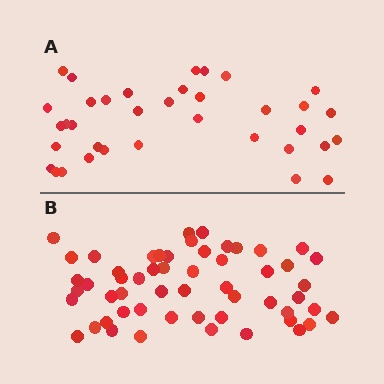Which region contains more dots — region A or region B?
Region B (the bottom region) has more dots.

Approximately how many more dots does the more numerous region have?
Region B has approximately 20 more dots than region A.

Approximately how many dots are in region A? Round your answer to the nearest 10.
About 40 dots. (The exact count is 36, which rounds to 40.)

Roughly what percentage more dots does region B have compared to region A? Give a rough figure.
About 55% more.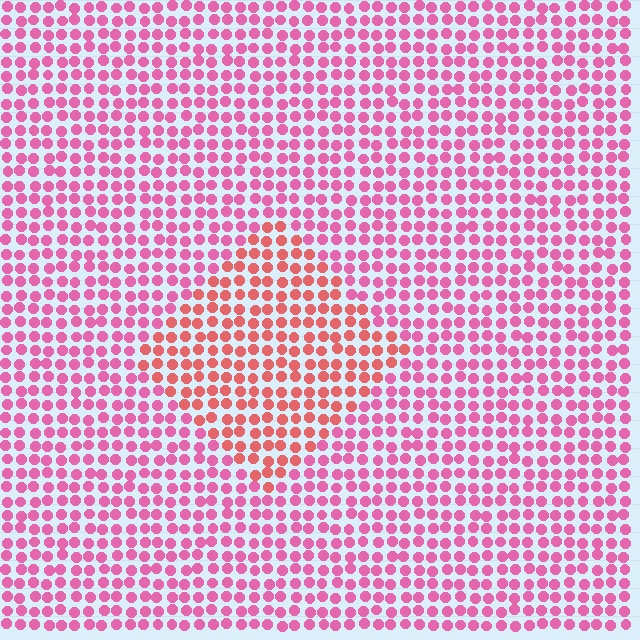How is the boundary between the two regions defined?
The boundary is defined purely by a slight shift in hue (about 32 degrees). Spacing, size, and orientation are identical on both sides.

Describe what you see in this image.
The image is filled with small pink elements in a uniform arrangement. A diamond-shaped region is visible where the elements are tinted to a slightly different hue, forming a subtle color boundary.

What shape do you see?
I see a diamond.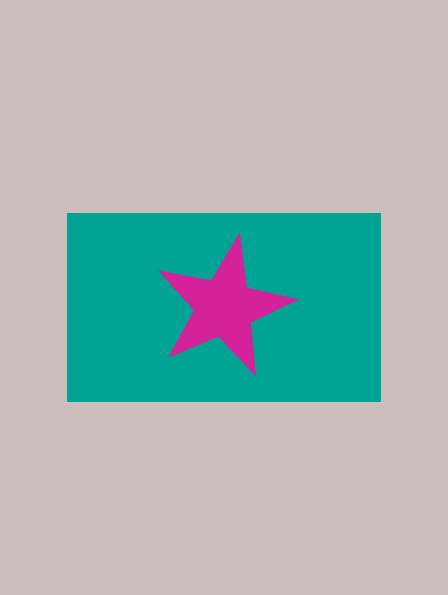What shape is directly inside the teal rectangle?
The magenta star.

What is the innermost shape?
The magenta star.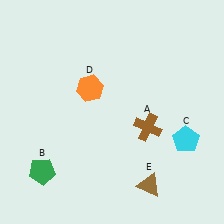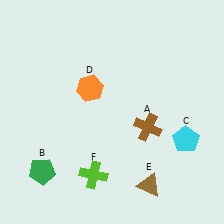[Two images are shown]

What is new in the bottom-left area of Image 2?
A lime cross (F) was added in the bottom-left area of Image 2.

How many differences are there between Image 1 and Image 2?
There is 1 difference between the two images.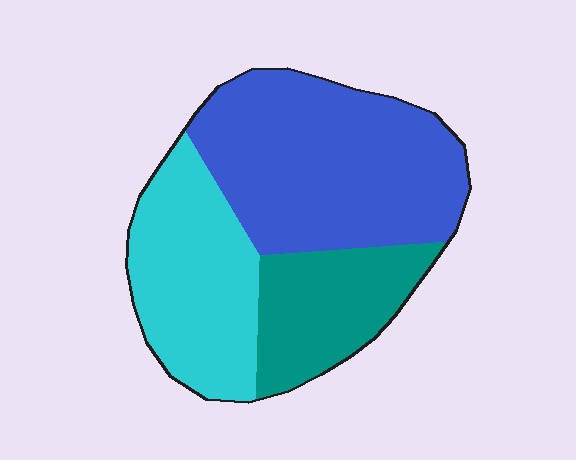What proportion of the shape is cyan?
Cyan takes up about one third (1/3) of the shape.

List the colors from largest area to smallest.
From largest to smallest: blue, cyan, teal.